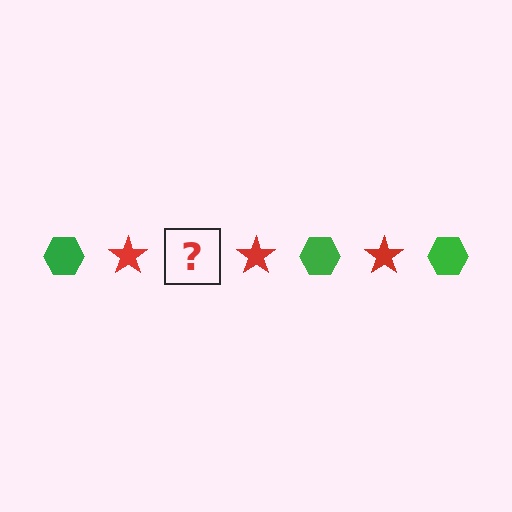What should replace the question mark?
The question mark should be replaced with a green hexagon.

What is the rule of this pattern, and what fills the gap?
The rule is that the pattern alternates between green hexagon and red star. The gap should be filled with a green hexagon.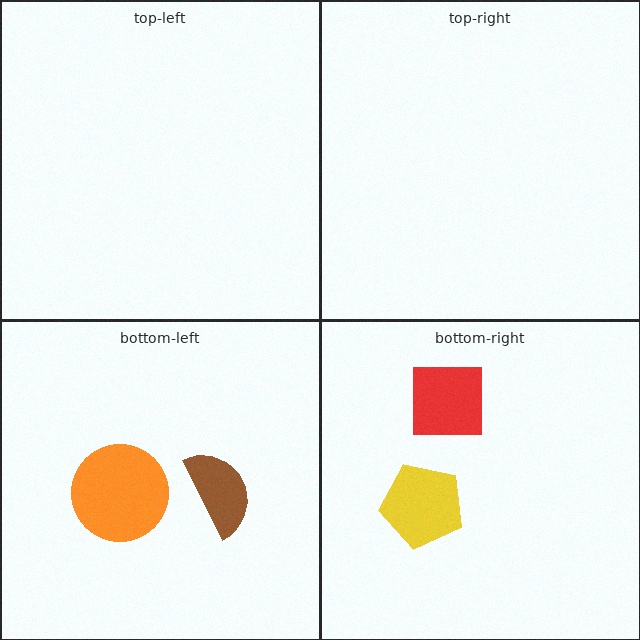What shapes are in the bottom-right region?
The yellow pentagon, the red square.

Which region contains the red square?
The bottom-right region.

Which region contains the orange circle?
The bottom-left region.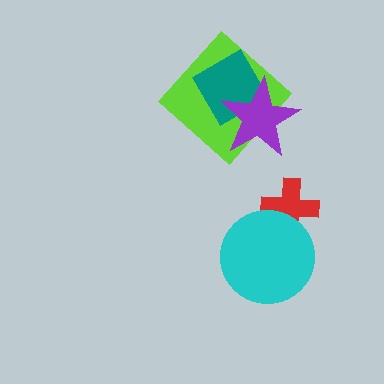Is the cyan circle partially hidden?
No, no other shape covers it.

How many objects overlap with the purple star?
2 objects overlap with the purple star.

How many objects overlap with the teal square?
2 objects overlap with the teal square.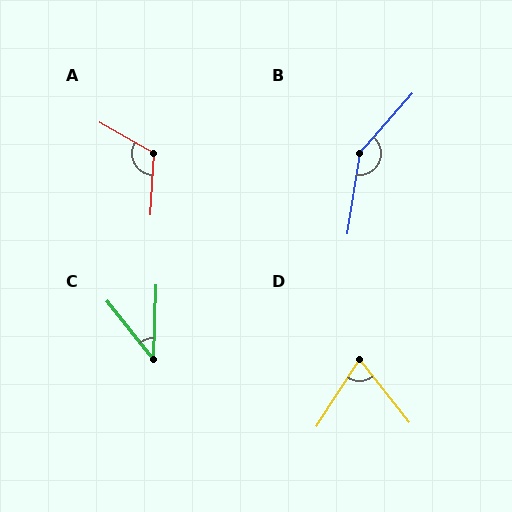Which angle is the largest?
B, at approximately 147 degrees.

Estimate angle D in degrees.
Approximately 71 degrees.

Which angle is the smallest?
C, at approximately 40 degrees.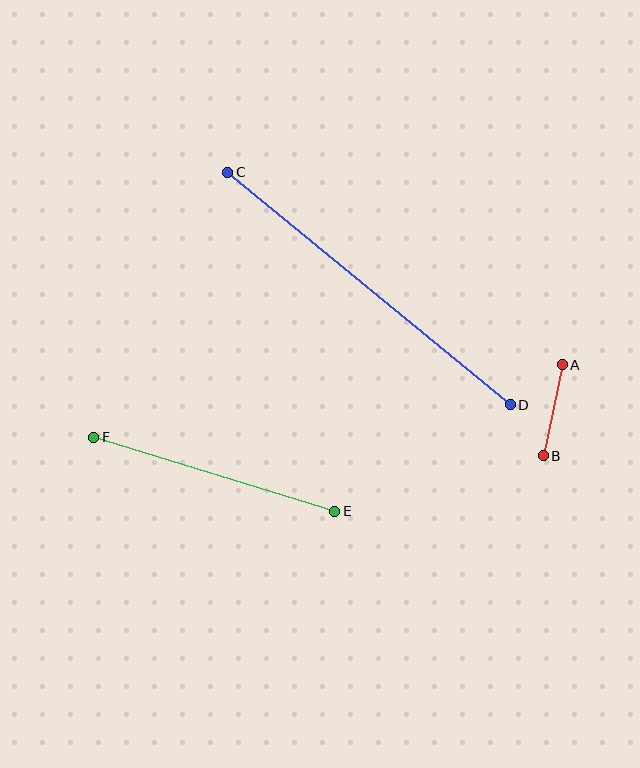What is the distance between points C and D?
The distance is approximately 366 pixels.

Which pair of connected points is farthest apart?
Points C and D are farthest apart.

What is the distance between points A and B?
The distance is approximately 93 pixels.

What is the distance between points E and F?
The distance is approximately 252 pixels.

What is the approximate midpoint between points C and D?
The midpoint is at approximately (369, 288) pixels.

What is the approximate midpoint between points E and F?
The midpoint is at approximately (214, 474) pixels.